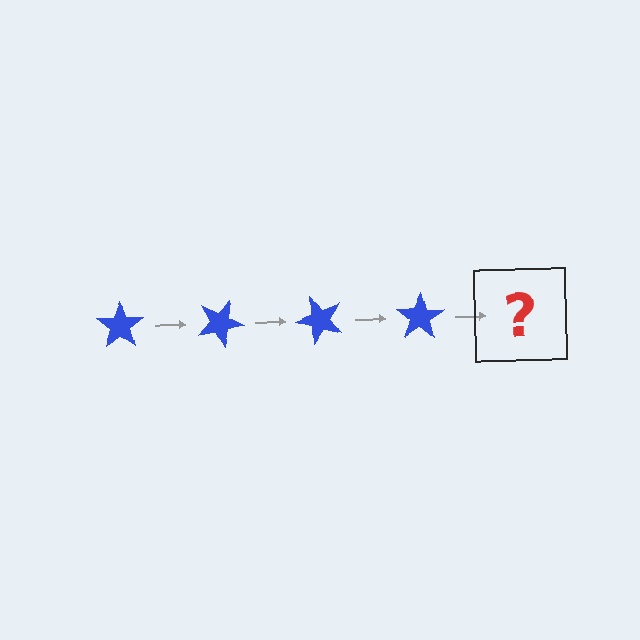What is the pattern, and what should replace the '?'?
The pattern is that the star rotates 25 degrees each step. The '?' should be a blue star rotated 100 degrees.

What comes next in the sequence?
The next element should be a blue star rotated 100 degrees.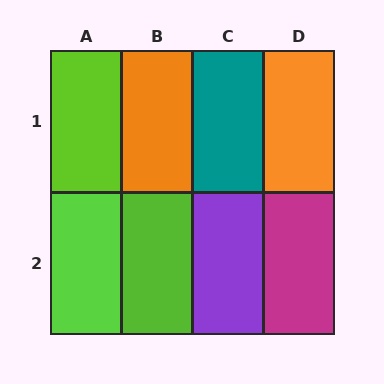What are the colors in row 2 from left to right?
Lime, lime, purple, magenta.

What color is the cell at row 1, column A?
Lime.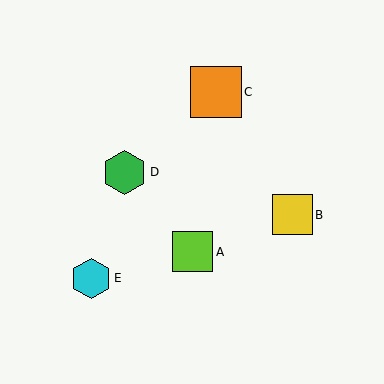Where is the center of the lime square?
The center of the lime square is at (193, 252).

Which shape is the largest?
The orange square (labeled C) is the largest.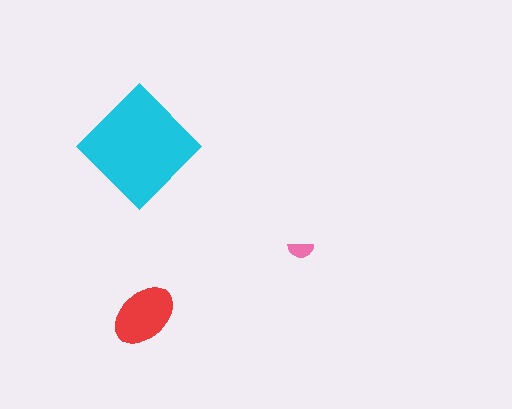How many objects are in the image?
There are 3 objects in the image.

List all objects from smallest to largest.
The pink semicircle, the red ellipse, the cyan diamond.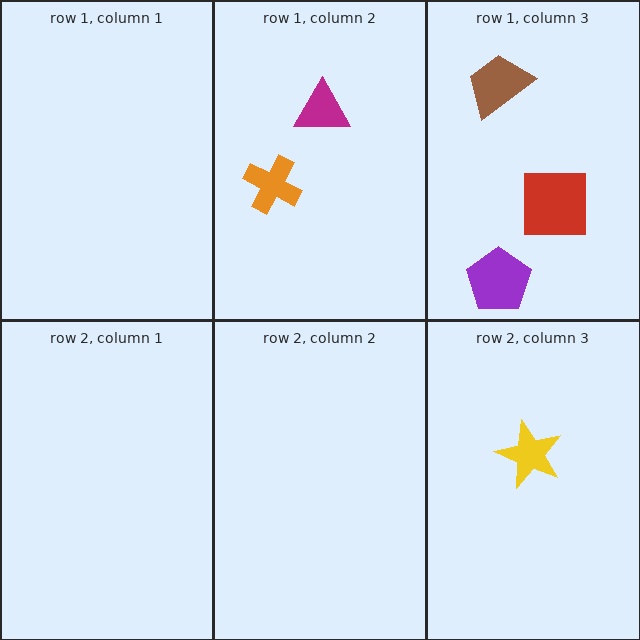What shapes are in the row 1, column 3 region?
The red square, the brown trapezoid, the purple pentagon.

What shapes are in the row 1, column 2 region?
The orange cross, the magenta triangle.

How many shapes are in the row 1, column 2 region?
2.